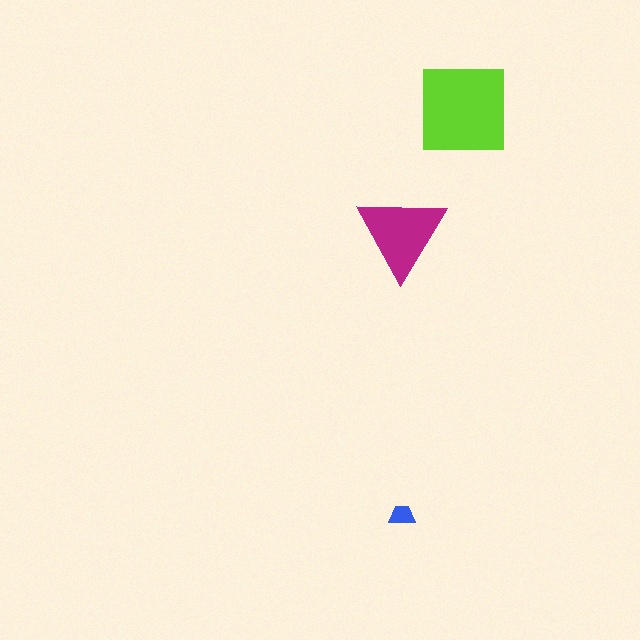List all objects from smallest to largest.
The blue trapezoid, the magenta triangle, the lime square.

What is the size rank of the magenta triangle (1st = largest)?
2nd.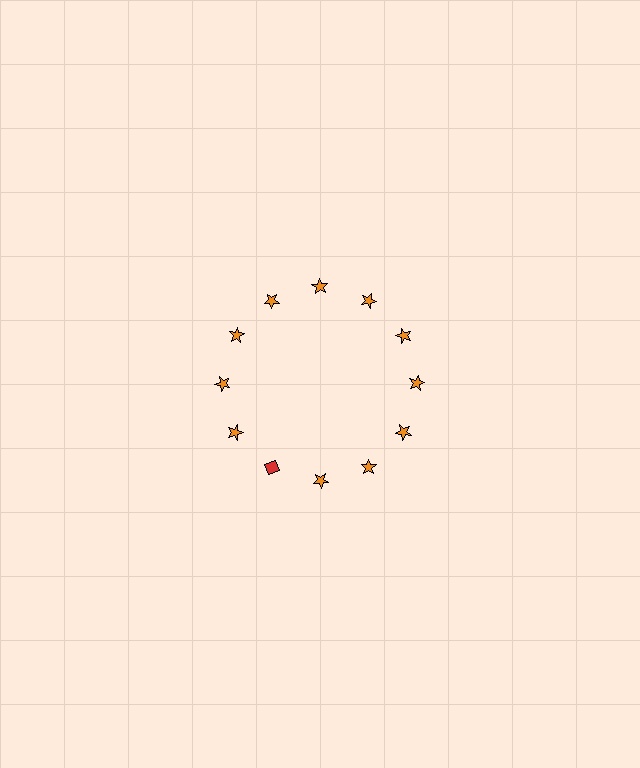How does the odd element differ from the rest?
It differs in both color (red instead of orange) and shape (diamond instead of star).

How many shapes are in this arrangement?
There are 12 shapes arranged in a ring pattern.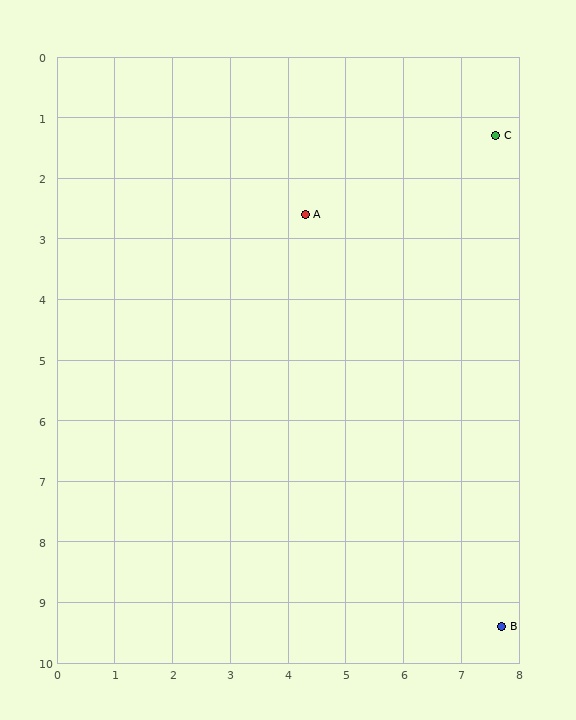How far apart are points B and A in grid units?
Points B and A are about 7.6 grid units apart.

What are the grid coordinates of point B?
Point B is at approximately (7.7, 9.4).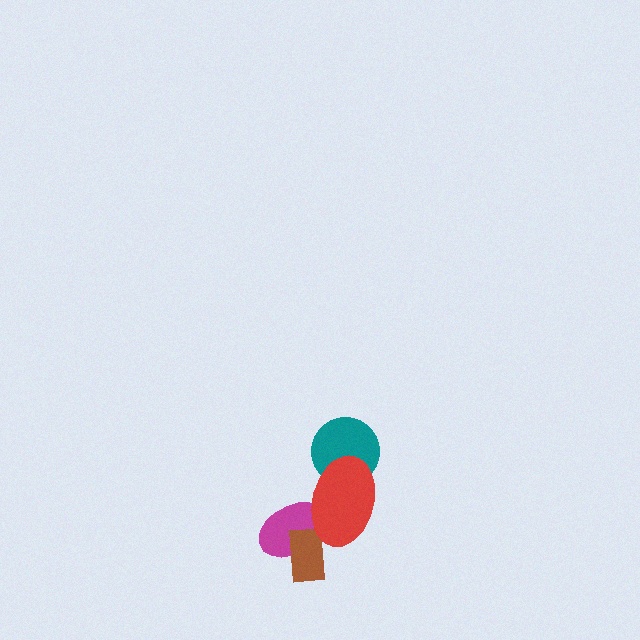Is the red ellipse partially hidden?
No, no other shape covers it.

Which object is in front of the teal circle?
The red ellipse is in front of the teal circle.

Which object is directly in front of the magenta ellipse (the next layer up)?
The brown rectangle is directly in front of the magenta ellipse.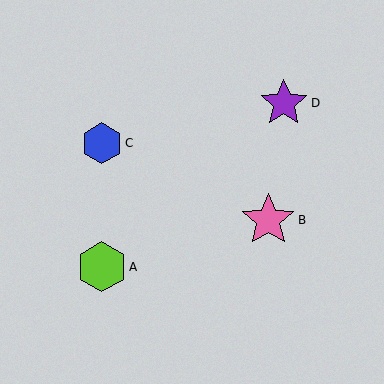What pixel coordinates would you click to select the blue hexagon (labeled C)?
Click at (102, 143) to select the blue hexagon C.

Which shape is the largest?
The pink star (labeled B) is the largest.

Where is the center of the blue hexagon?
The center of the blue hexagon is at (102, 143).